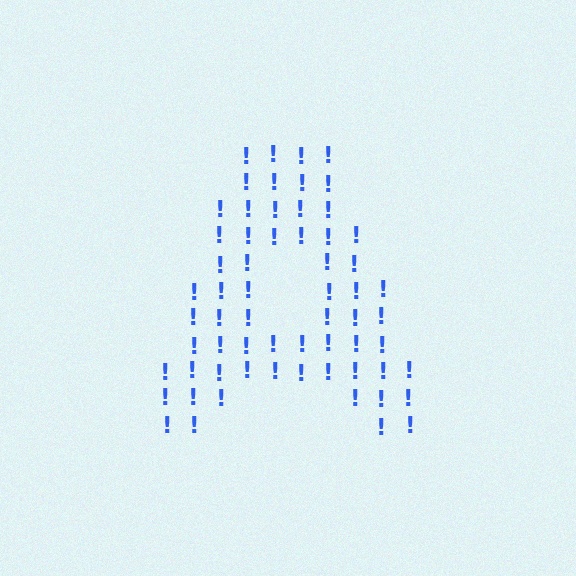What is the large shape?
The large shape is the letter A.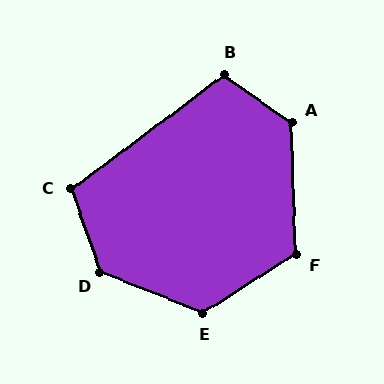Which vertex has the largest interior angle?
D, at approximately 132 degrees.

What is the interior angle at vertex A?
Approximately 127 degrees (obtuse).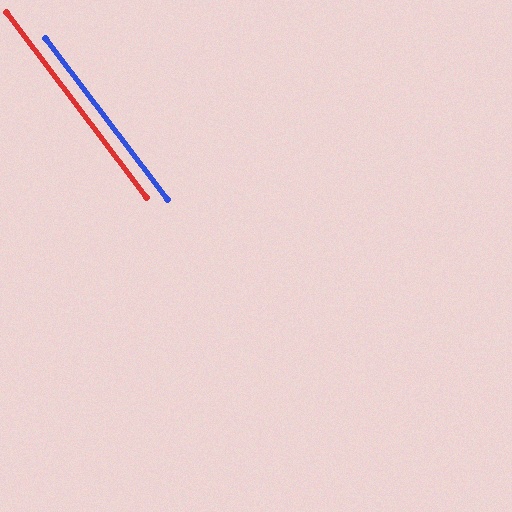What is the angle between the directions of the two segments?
Approximately 0 degrees.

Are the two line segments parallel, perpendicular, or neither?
Parallel — their directions differ by only 0.1°.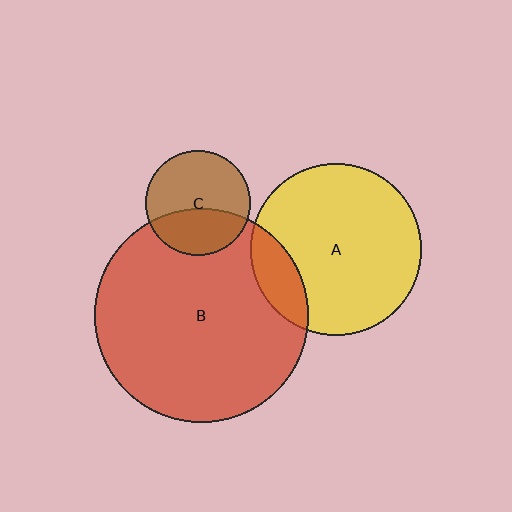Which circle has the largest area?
Circle B (red).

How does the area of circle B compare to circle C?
Approximately 4.2 times.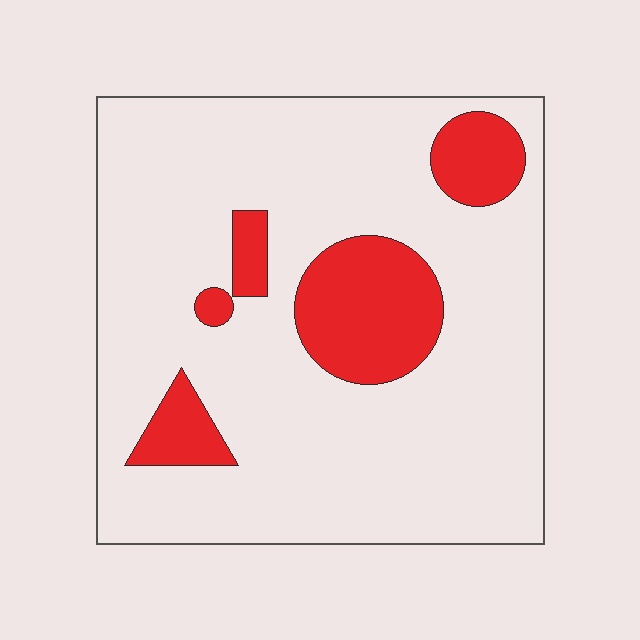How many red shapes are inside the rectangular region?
5.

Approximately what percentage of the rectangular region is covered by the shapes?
Approximately 15%.